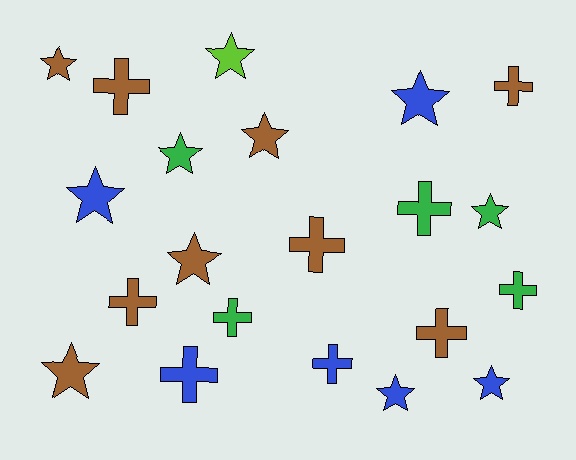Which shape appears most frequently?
Star, with 11 objects.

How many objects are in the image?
There are 21 objects.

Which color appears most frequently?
Brown, with 9 objects.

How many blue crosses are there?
There are 2 blue crosses.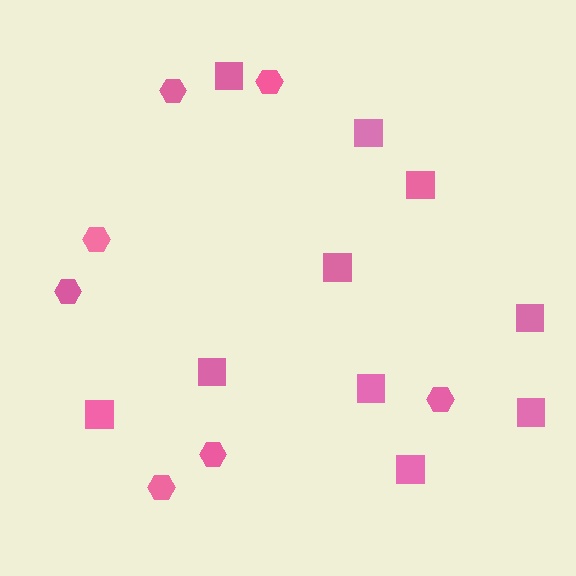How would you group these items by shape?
There are 2 groups: one group of squares (10) and one group of hexagons (7).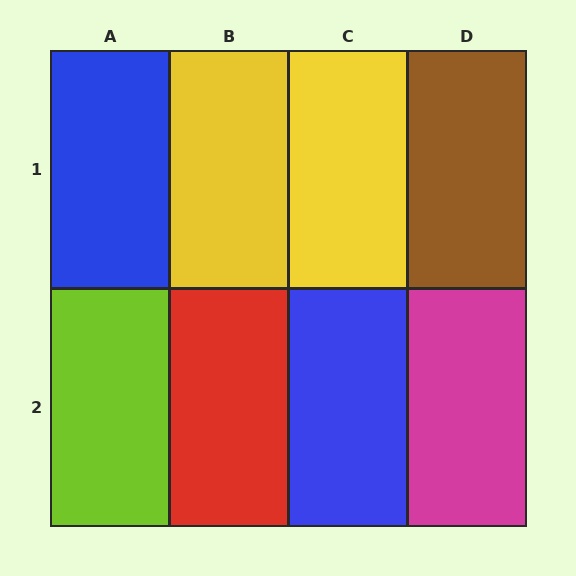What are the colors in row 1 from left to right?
Blue, yellow, yellow, brown.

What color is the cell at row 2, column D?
Magenta.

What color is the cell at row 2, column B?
Red.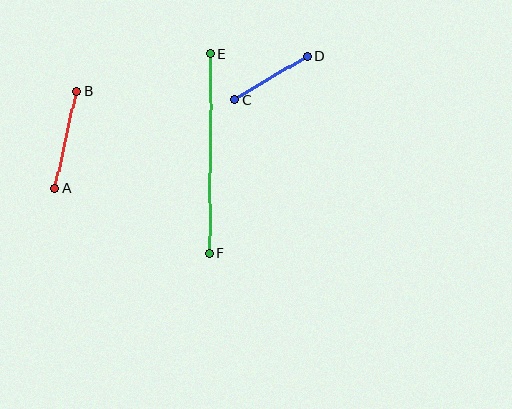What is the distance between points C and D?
The distance is approximately 85 pixels.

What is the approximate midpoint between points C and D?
The midpoint is at approximately (271, 78) pixels.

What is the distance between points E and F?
The distance is approximately 200 pixels.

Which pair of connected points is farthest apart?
Points E and F are farthest apart.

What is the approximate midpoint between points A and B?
The midpoint is at approximately (66, 140) pixels.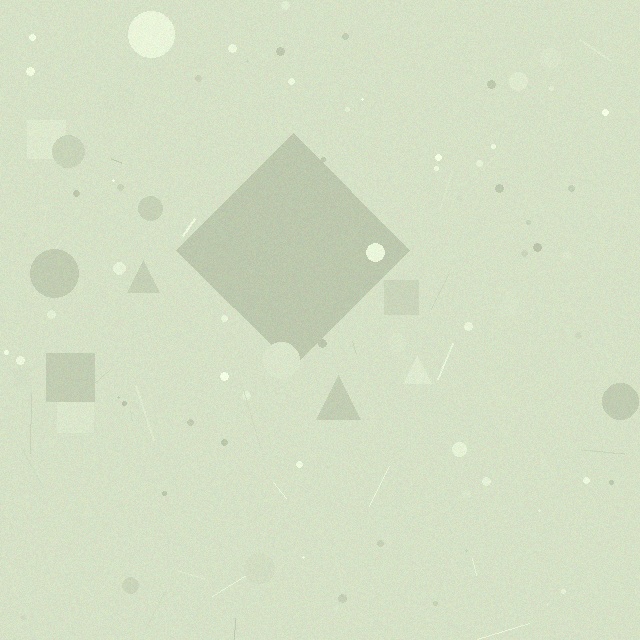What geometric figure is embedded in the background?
A diamond is embedded in the background.